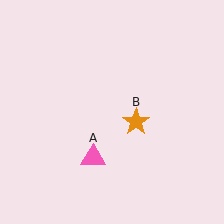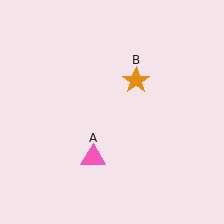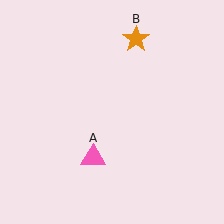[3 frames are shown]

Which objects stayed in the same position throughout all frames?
Pink triangle (object A) remained stationary.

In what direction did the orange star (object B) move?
The orange star (object B) moved up.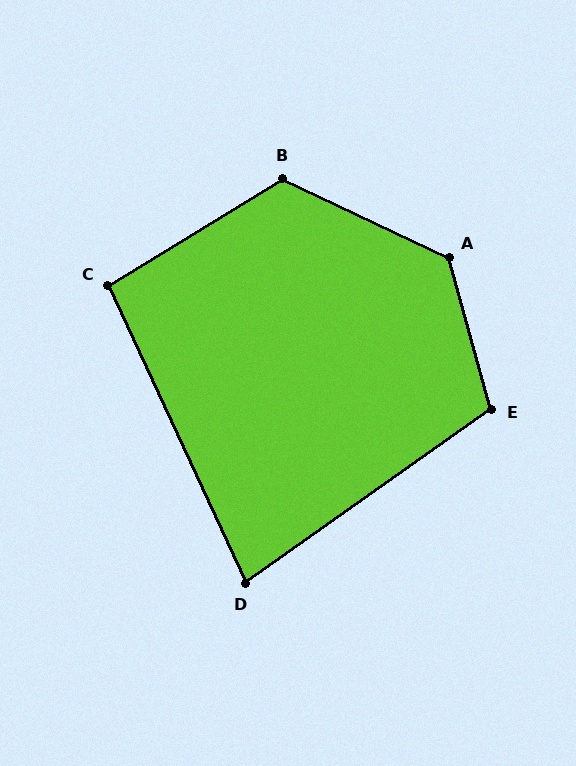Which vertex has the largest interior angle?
A, at approximately 130 degrees.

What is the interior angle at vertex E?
Approximately 110 degrees (obtuse).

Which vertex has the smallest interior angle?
D, at approximately 80 degrees.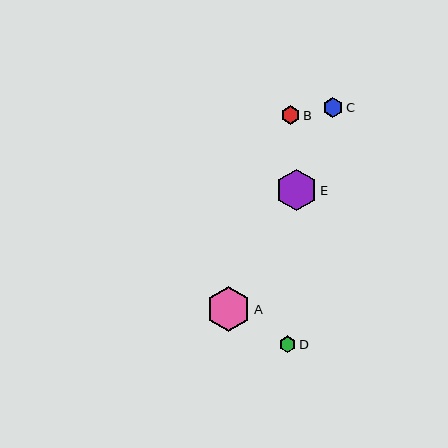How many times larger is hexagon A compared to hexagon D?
Hexagon A is approximately 2.6 times the size of hexagon D.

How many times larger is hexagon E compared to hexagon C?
Hexagon E is approximately 2.1 times the size of hexagon C.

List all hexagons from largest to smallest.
From largest to smallest: A, E, C, B, D.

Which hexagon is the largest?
Hexagon A is the largest with a size of approximately 45 pixels.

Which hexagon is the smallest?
Hexagon D is the smallest with a size of approximately 17 pixels.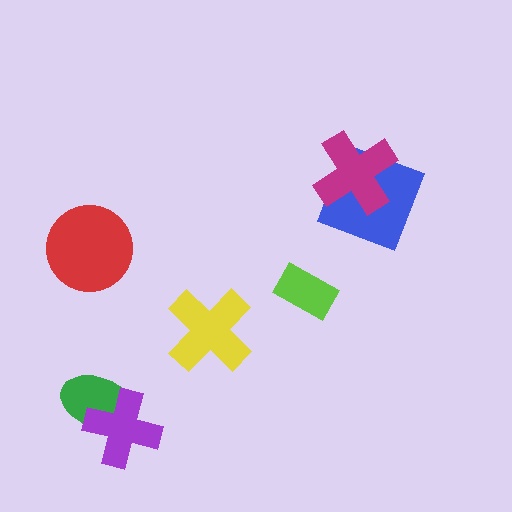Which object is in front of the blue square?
The magenta cross is in front of the blue square.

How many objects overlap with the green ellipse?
1 object overlaps with the green ellipse.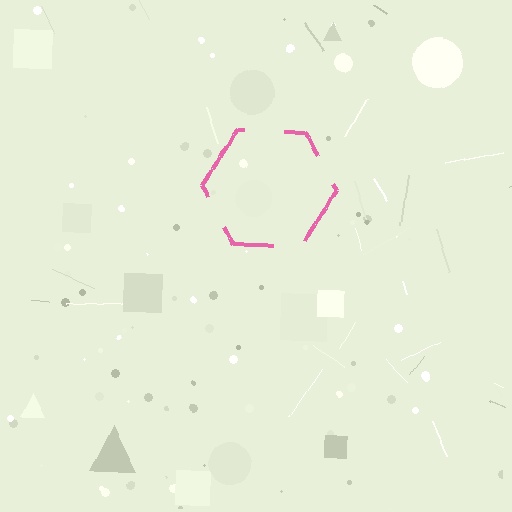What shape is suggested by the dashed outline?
The dashed outline suggests a hexagon.